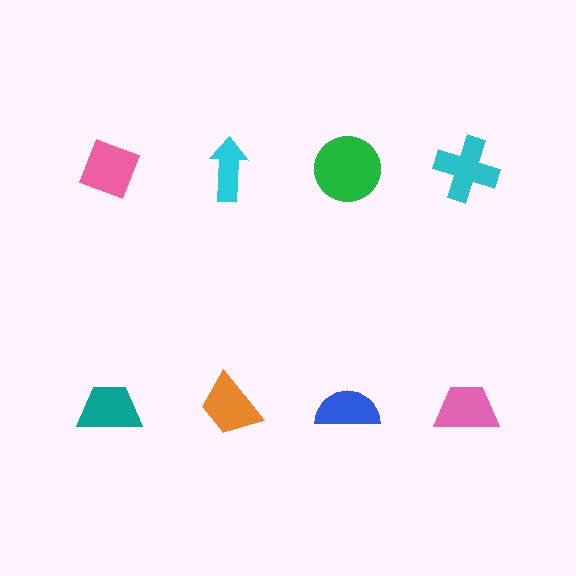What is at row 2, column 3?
A blue semicircle.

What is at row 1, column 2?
A cyan arrow.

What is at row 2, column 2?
An orange trapezoid.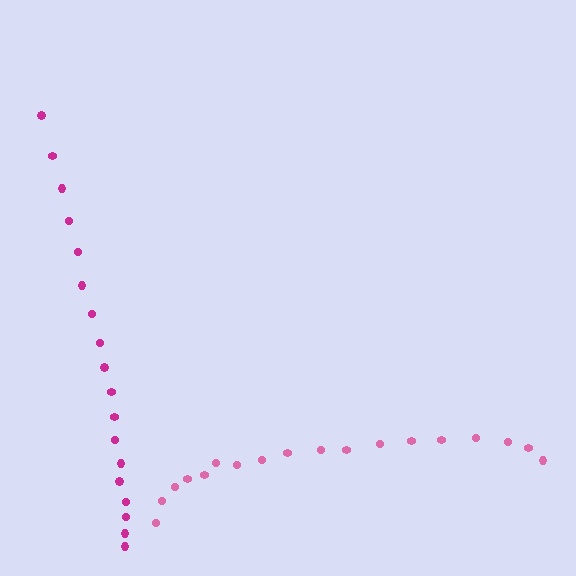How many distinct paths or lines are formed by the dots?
There are 2 distinct paths.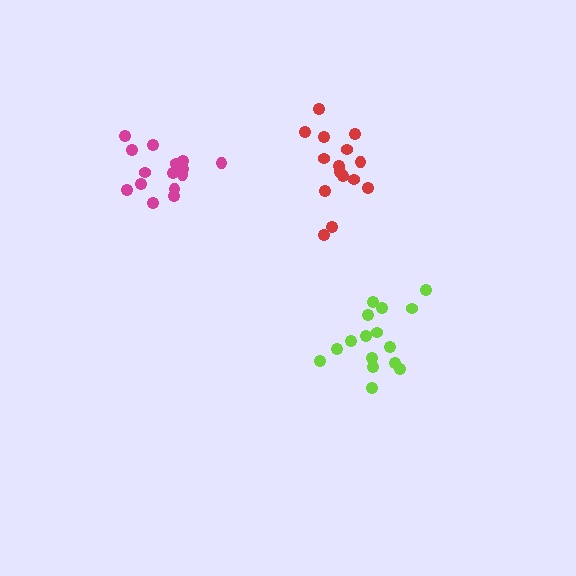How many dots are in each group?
Group 1: 15 dots, Group 2: 15 dots, Group 3: 16 dots (46 total).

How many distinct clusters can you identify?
There are 3 distinct clusters.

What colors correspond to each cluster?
The clusters are colored: red, magenta, lime.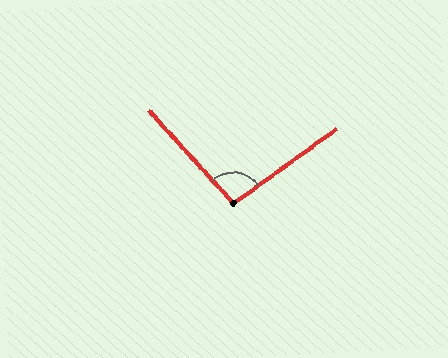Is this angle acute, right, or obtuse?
It is obtuse.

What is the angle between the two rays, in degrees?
Approximately 96 degrees.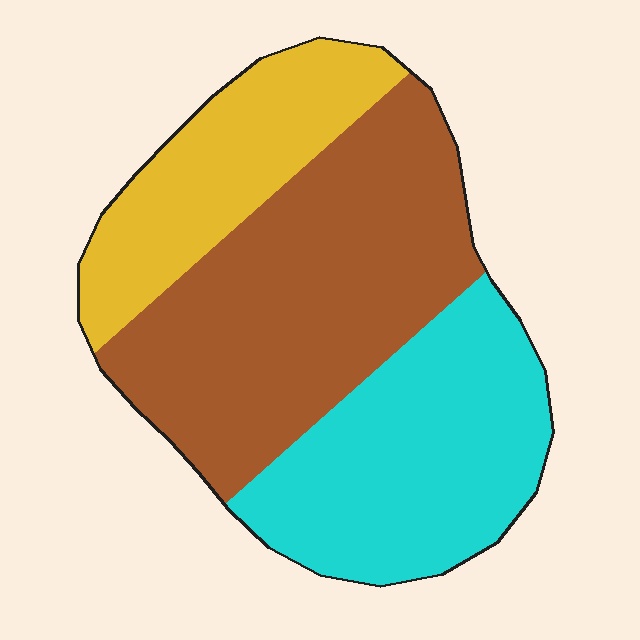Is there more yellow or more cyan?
Cyan.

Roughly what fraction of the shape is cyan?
Cyan covers 33% of the shape.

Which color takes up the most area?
Brown, at roughly 45%.